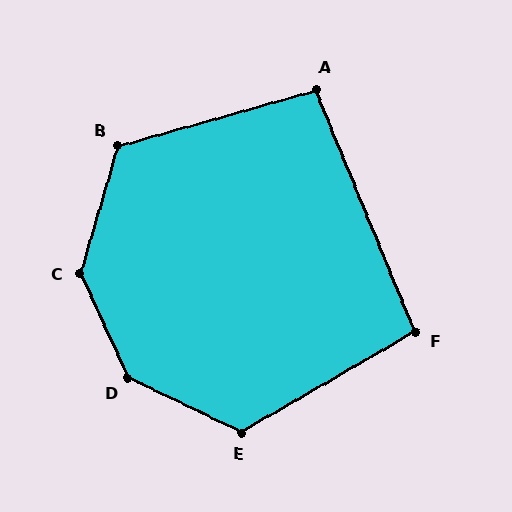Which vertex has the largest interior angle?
D, at approximately 140 degrees.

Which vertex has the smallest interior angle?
A, at approximately 97 degrees.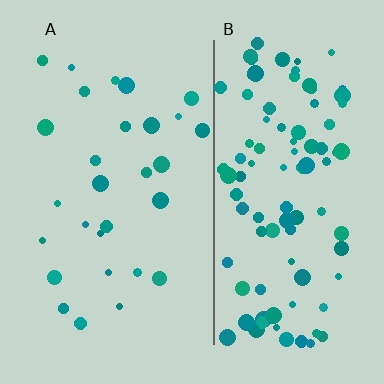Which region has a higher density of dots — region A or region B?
B (the right).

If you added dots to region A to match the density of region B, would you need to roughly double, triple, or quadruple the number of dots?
Approximately triple.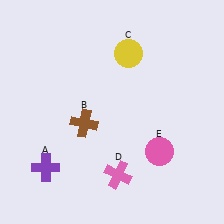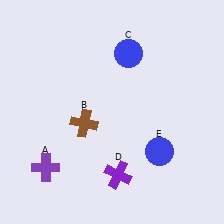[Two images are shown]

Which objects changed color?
C changed from yellow to blue. D changed from pink to purple. E changed from pink to blue.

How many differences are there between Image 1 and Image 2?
There are 3 differences between the two images.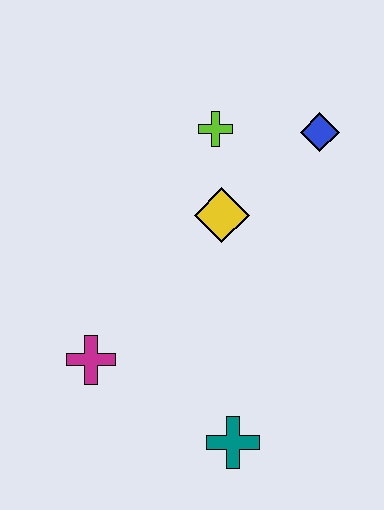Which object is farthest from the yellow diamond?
The teal cross is farthest from the yellow diamond.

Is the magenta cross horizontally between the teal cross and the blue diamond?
No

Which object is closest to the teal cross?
The magenta cross is closest to the teal cross.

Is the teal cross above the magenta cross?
No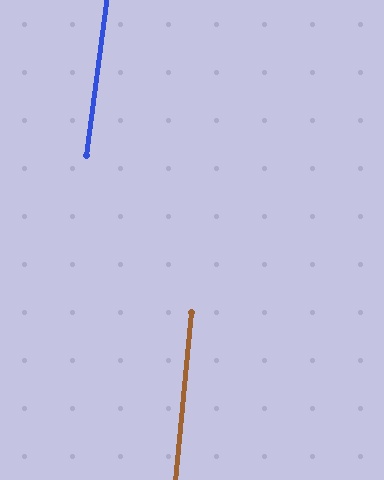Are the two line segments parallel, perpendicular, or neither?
Parallel — their directions differ by only 1.9°.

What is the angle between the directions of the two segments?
Approximately 2 degrees.